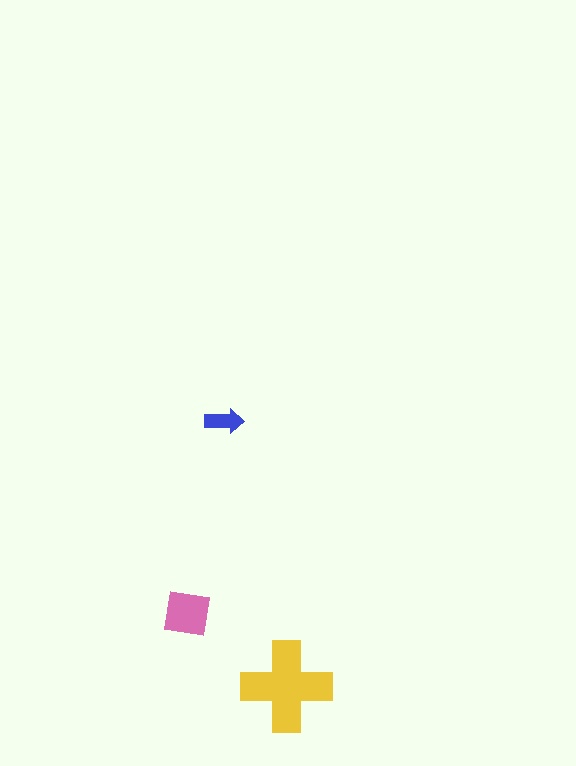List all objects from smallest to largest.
The blue arrow, the pink square, the yellow cross.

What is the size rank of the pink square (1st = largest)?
2nd.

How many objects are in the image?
There are 3 objects in the image.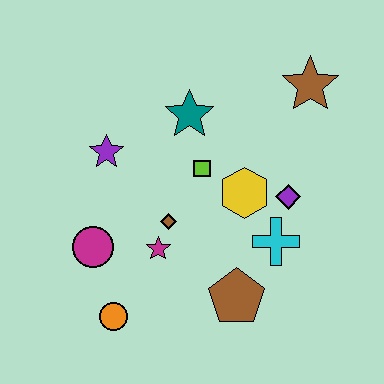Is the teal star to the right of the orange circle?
Yes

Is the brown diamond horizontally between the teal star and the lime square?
No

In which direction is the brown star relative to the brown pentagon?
The brown star is above the brown pentagon.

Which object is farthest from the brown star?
The orange circle is farthest from the brown star.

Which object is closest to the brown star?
The purple diamond is closest to the brown star.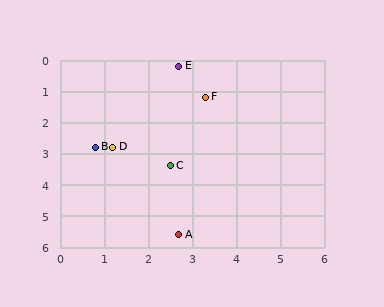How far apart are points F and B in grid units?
Points F and B are about 3.0 grid units apart.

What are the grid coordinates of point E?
Point E is at approximately (2.7, 0.2).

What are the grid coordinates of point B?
Point B is at approximately (0.8, 2.8).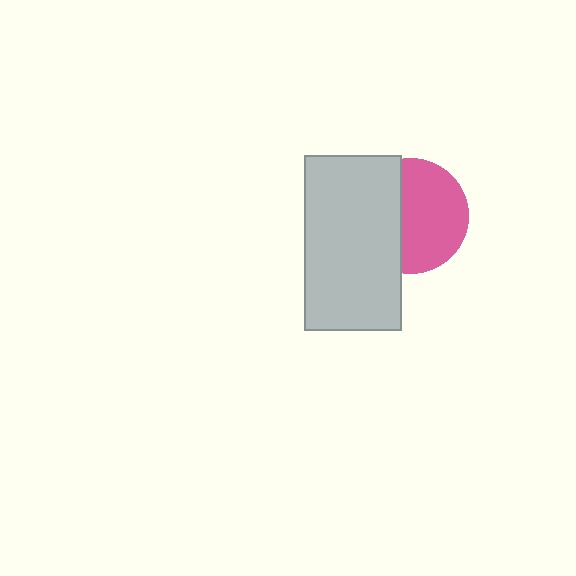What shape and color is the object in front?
The object in front is a light gray rectangle.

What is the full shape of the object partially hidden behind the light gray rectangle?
The partially hidden object is a pink circle.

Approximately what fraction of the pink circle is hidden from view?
Roughly 40% of the pink circle is hidden behind the light gray rectangle.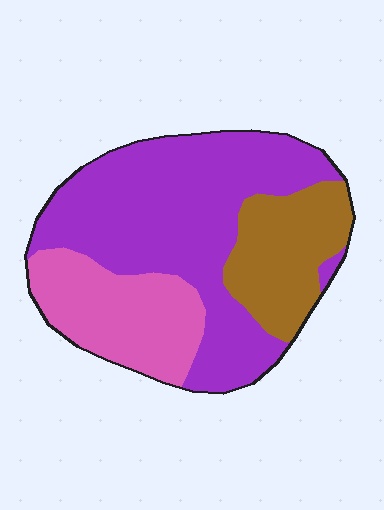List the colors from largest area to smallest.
From largest to smallest: purple, pink, brown.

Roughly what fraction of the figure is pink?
Pink takes up about one quarter (1/4) of the figure.